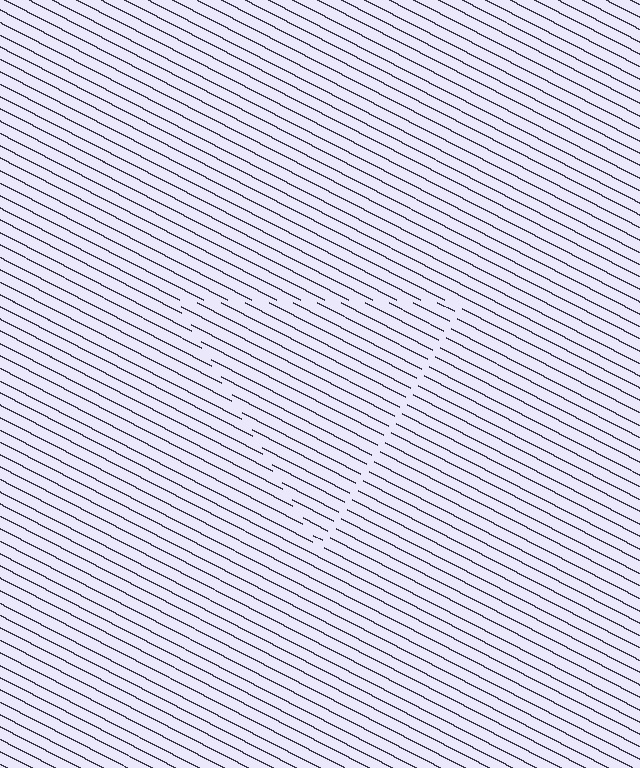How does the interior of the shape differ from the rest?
The interior of the shape contains the same grating, shifted by half a period — the contour is defined by the phase discontinuity where line-ends from the inner and outer gratings abut.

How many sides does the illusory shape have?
3 sides — the line-ends trace a triangle.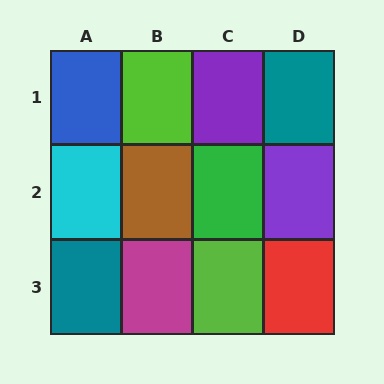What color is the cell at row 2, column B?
Brown.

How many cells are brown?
1 cell is brown.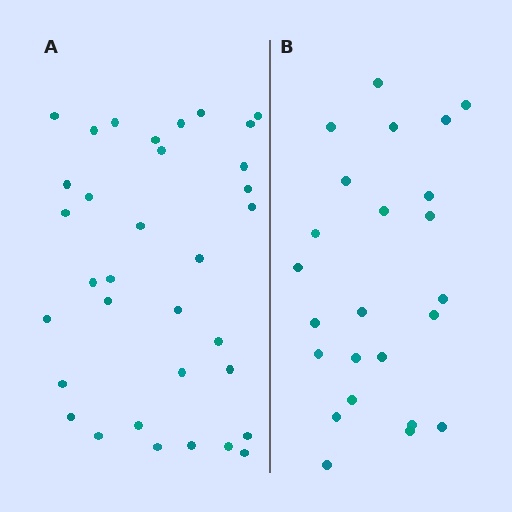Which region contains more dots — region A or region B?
Region A (the left region) has more dots.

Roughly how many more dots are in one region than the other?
Region A has roughly 10 or so more dots than region B.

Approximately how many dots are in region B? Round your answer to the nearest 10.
About 20 dots. (The exact count is 24, which rounds to 20.)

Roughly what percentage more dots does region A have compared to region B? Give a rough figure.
About 40% more.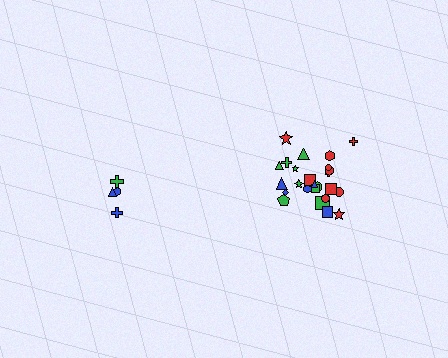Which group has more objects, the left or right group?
The right group.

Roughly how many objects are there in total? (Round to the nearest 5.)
Roughly 30 objects in total.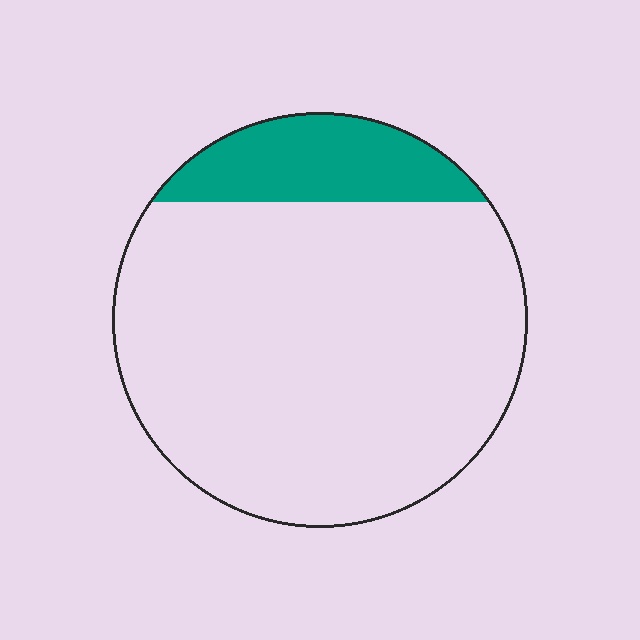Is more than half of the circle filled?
No.